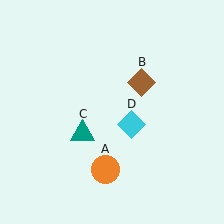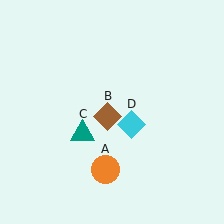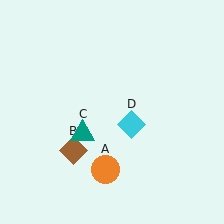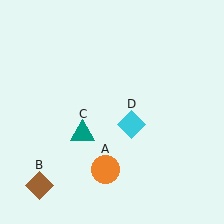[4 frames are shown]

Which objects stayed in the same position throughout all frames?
Orange circle (object A) and teal triangle (object C) and cyan diamond (object D) remained stationary.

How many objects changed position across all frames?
1 object changed position: brown diamond (object B).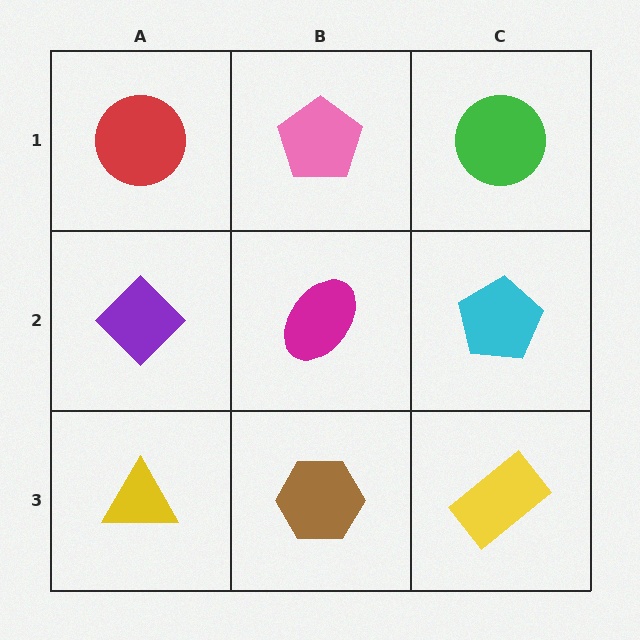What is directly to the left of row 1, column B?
A red circle.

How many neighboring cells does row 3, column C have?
2.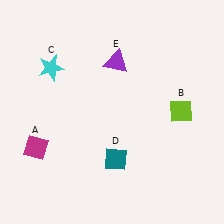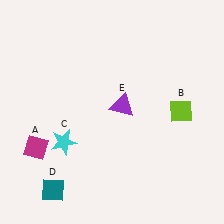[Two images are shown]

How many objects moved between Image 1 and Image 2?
3 objects moved between the two images.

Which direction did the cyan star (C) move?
The cyan star (C) moved down.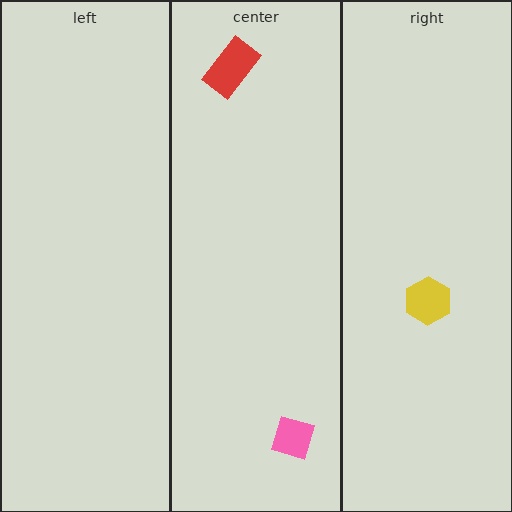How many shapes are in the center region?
2.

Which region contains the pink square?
The center region.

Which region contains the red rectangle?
The center region.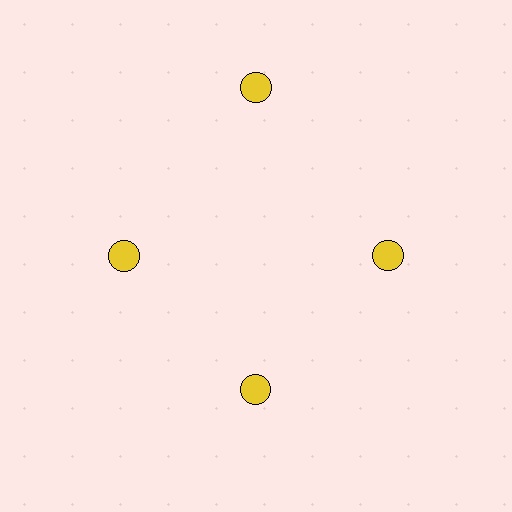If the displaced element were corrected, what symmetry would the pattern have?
It would have 4-fold rotational symmetry — the pattern would map onto itself every 90 degrees.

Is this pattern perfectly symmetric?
No. The 4 yellow circles are arranged in a ring, but one element near the 12 o'clock position is pushed outward from the center, breaking the 4-fold rotational symmetry.